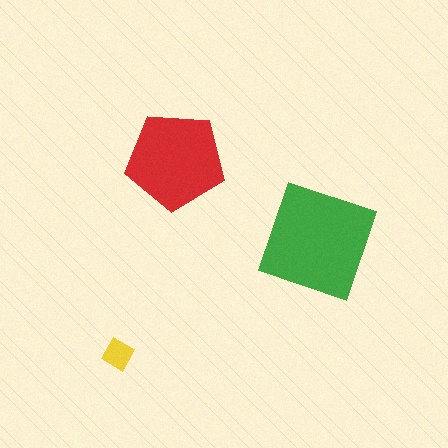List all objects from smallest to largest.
The yellow diamond, the red pentagon, the green square.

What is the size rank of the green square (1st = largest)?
1st.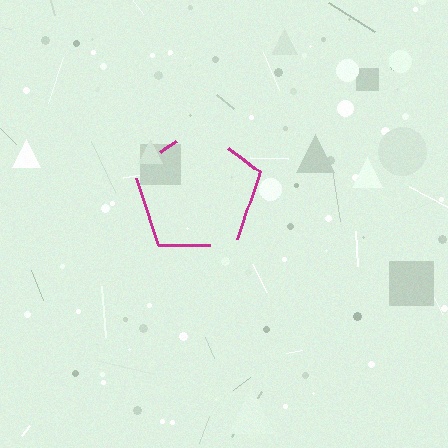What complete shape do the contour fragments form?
The contour fragments form a pentagon.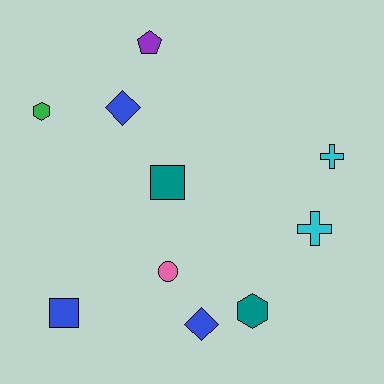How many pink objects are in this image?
There is 1 pink object.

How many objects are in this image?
There are 10 objects.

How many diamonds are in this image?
There are 2 diamonds.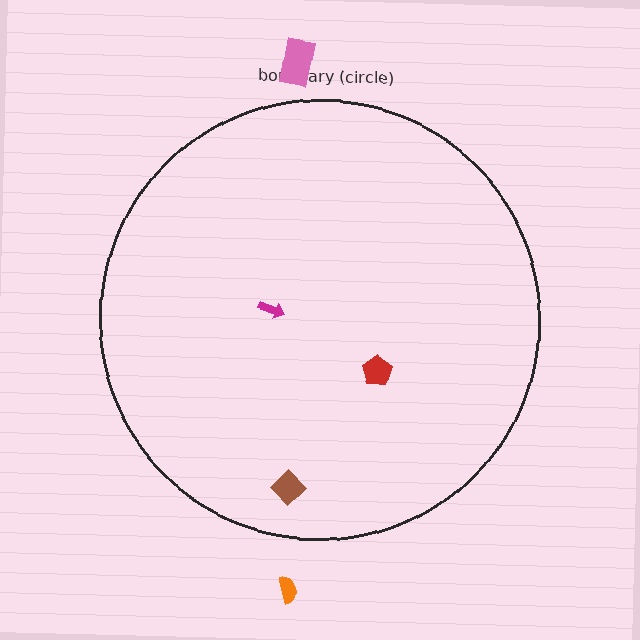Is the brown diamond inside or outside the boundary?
Inside.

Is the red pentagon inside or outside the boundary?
Inside.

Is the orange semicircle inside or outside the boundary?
Outside.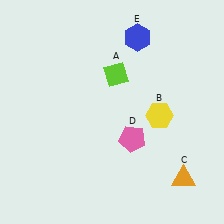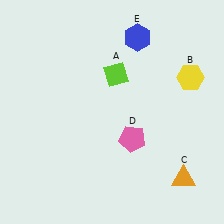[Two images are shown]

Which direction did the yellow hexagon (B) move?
The yellow hexagon (B) moved up.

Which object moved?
The yellow hexagon (B) moved up.